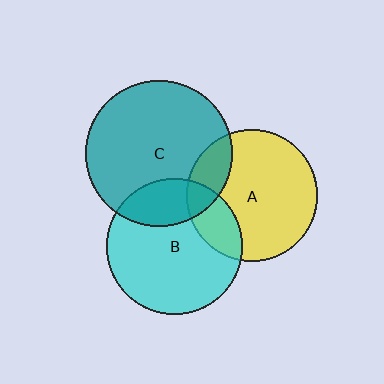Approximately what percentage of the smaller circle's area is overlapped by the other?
Approximately 15%.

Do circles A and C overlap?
Yes.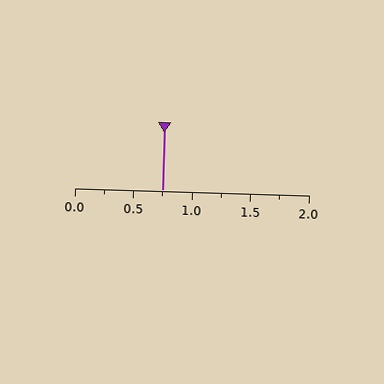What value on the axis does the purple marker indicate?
The marker indicates approximately 0.75.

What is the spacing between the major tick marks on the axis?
The major ticks are spaced 0.5 apart.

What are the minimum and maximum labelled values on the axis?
The axis runs from 0.0 to 2.0.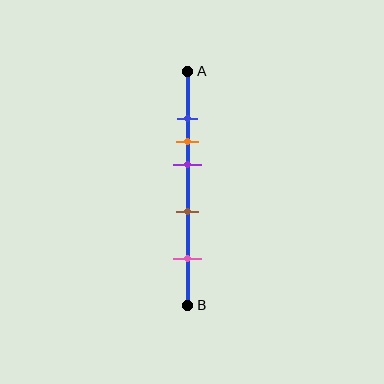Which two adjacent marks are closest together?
The blue and orange marks are the closest adjacent pair.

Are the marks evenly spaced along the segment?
No, the marks are not evenly spaced.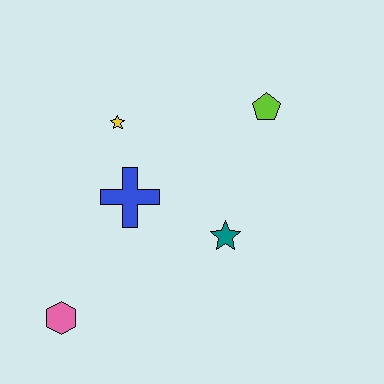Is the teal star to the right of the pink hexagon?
Yes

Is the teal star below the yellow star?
Yes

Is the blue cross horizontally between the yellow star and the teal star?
Yes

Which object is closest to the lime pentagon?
The teal star is closest to the lime pentagon.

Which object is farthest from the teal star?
The pink hexagon is farthest from the teal star.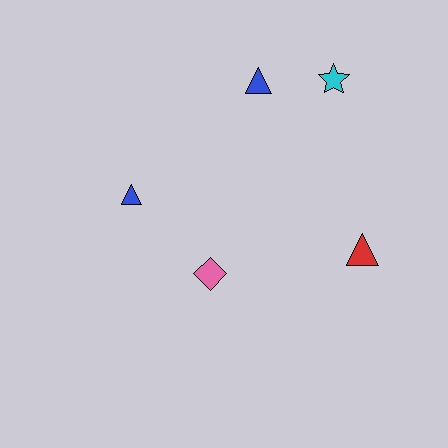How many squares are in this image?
There are no squares.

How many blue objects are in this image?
There are 2 blue objects.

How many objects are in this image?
There are 5 objects.